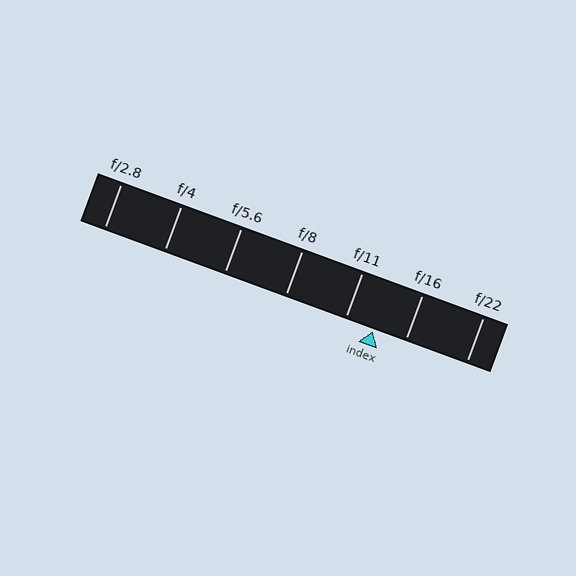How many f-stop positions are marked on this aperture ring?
There are 7 f-stop positions marked.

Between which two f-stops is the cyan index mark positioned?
The index mark is between f/11 and f/16.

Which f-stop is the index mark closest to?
The index mark is closest to f/11.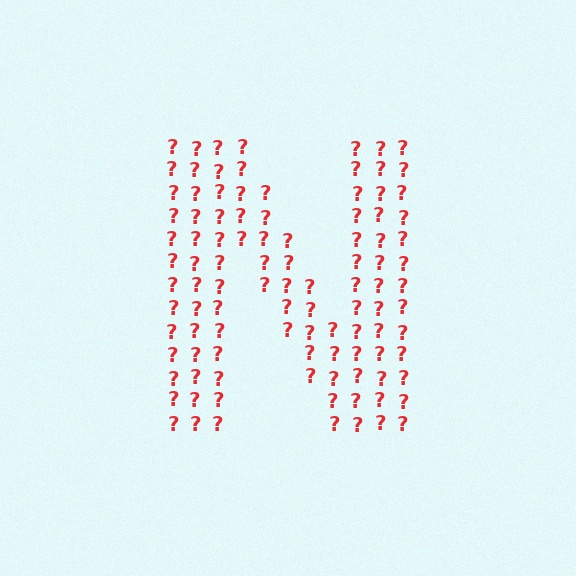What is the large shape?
The large shape is the letter N.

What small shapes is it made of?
It is made of small question marks.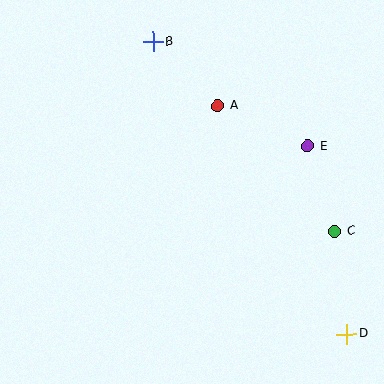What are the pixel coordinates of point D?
Point D is at (347, 334).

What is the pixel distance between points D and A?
The distance between D and A is 262 pixels.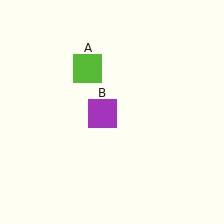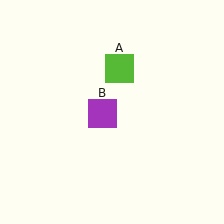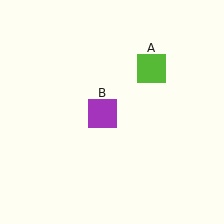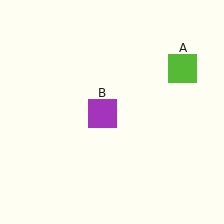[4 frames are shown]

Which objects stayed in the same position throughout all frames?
Purple square (object B) remained stationary.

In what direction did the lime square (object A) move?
The lime square (object A) moved right.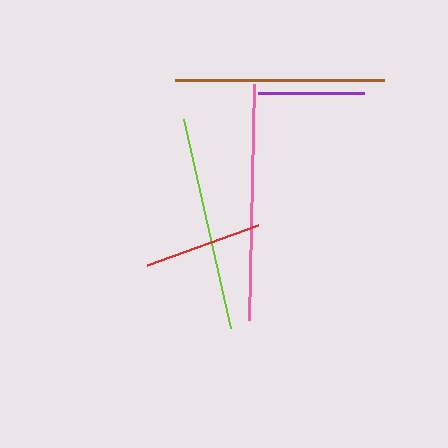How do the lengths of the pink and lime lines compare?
The pink and lime lines are approximately the same length.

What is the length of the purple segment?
The purple segment is approximately 106 pixels long.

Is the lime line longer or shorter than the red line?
The lime line is longer than the red line.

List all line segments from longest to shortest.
From longest to shortest: pink, lime, brown, red, purple.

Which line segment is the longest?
The pink line is the longest at approximately 236 pixels.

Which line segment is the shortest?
The purple line is the shortest at approximately 106 pixels.